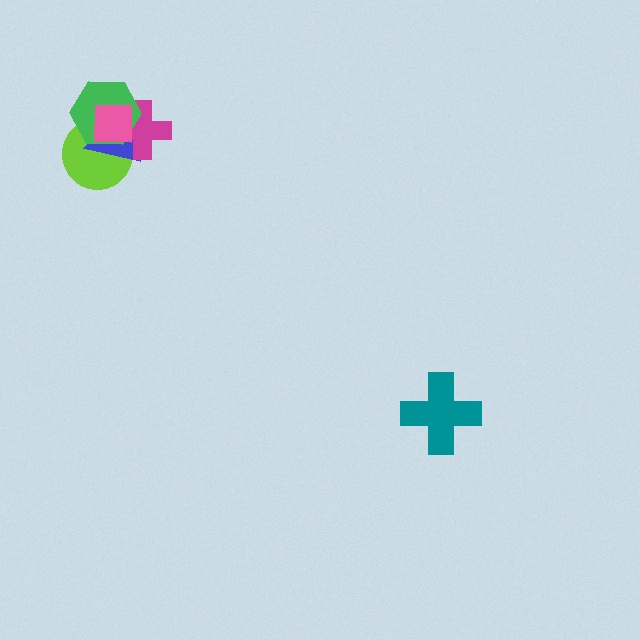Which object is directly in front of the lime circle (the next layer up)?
The blue triangle is directly in front of the lime circle.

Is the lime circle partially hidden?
Yes, it is partially covered by another shape.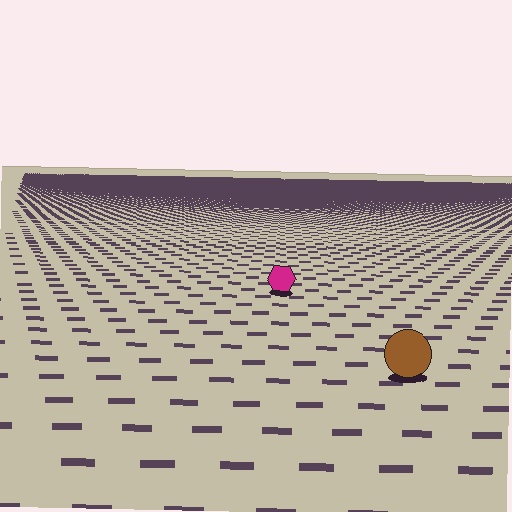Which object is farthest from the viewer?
The magenta hexagon is farthest from the viewer. It appears smaller and the ground texture around it is denser.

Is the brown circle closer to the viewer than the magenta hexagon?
Yes. The brown circle is closer — you can tell from the texture gradient: the ground texture is coarser near it.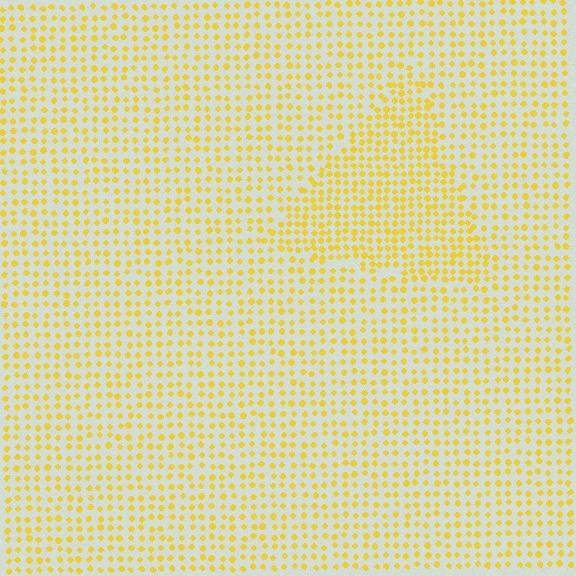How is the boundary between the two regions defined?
The boundary is defined by a change in element density (approximately 1.6x ratio). All elements are the same color, size, and shape.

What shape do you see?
I see a triangle.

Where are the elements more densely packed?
The elements are more densely packed inside the triangle boundary.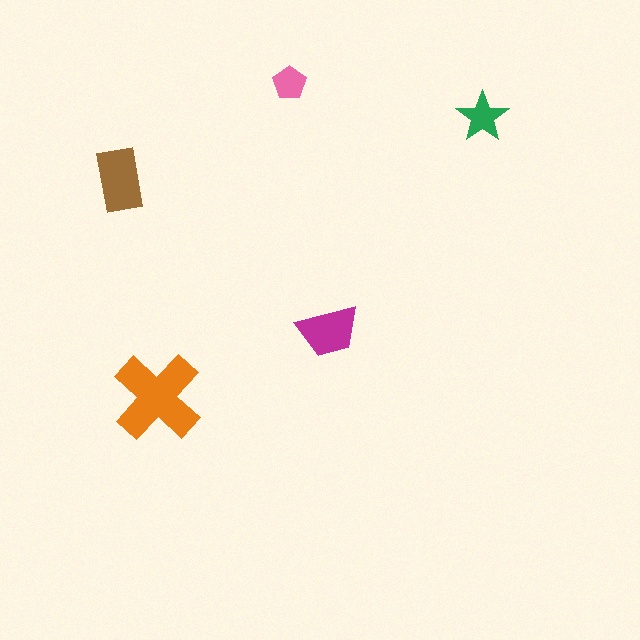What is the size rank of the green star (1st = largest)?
4th.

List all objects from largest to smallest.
The orange cross, the brown rectangle, the magenta trapezoid, the green star, the pink pentagon.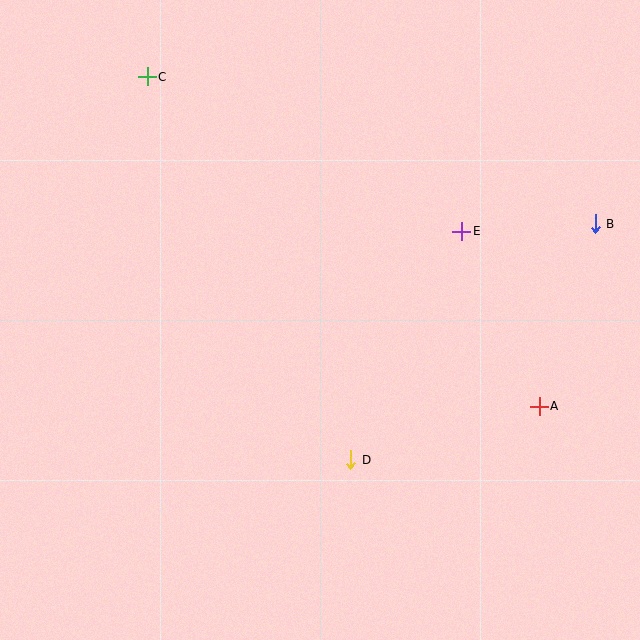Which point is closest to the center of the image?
Point D at (351, 460) is closest to the center.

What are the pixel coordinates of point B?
Point B is at (595, 224).